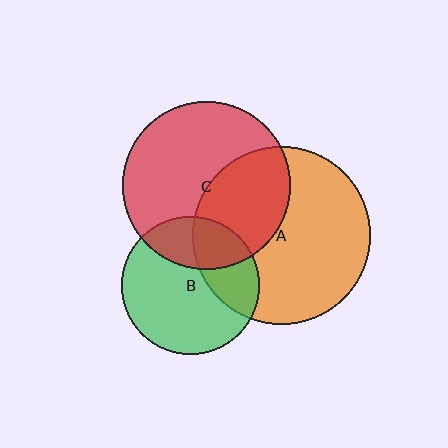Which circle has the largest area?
Circle A (orange).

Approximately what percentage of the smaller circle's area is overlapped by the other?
Approximately 30%.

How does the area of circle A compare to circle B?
Approximately 1.7 times.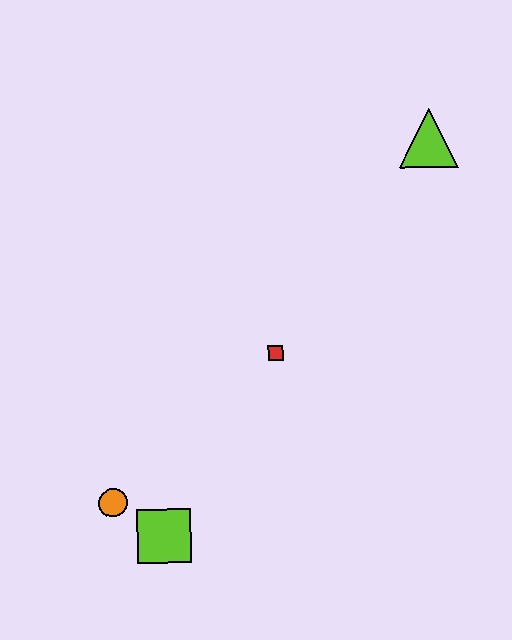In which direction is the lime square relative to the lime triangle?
The lime square is below the lime triangle.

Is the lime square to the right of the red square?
No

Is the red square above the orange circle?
Yes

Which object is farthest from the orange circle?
The lime triangle is farthest from the orange circle.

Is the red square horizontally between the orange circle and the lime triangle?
Yes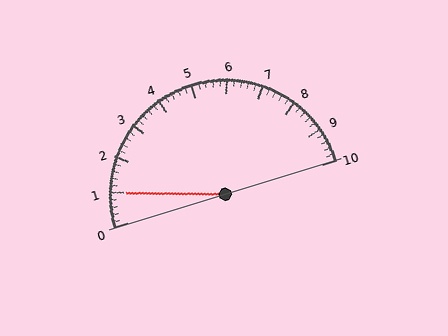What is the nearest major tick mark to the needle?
The nearest major tick mark is 1.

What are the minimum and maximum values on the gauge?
The gauge ranges from 0 to 10.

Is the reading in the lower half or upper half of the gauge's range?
The reading is in the lower half of the range (0 to 10).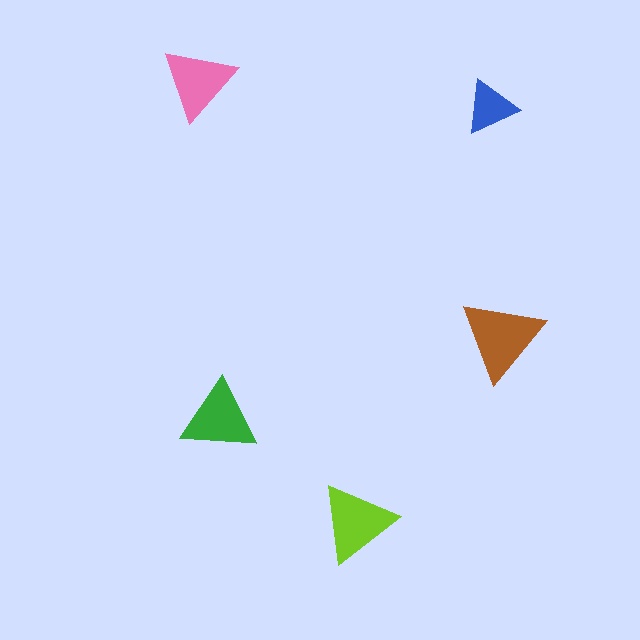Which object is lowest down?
The lime triangle is bottommost.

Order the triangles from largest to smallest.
the brown one, the lime one, the green one, the pink one, the blue one.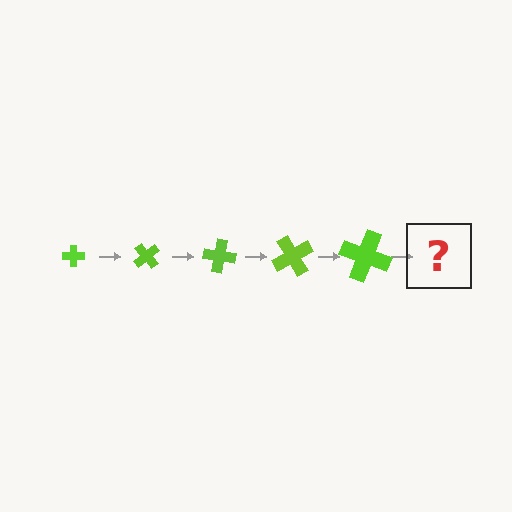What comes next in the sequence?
The next element should be a cross, larger than the previous one and rotated 250 degrees from the start.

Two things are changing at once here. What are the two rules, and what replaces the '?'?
The two rules are that the cross grows larger each step and it rotates 50 degrees each step. The '?' should be a cross, larger than the previous one and rotated 250 degrees from the start.